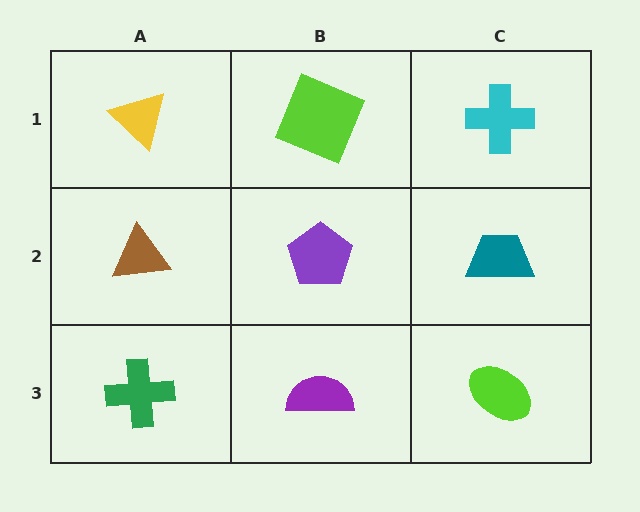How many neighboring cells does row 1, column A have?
2.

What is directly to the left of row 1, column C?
A lime square.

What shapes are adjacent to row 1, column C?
A teal trapezoid (row 2, column C), a lime square (row 1, column B).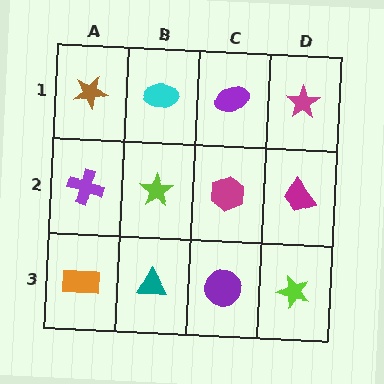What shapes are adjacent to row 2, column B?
A cyan ellipse (row 1, column B), a teal triangle (row 3, column B), a purple cross (row 2, column A), a magenta hexagon (row 2, column C).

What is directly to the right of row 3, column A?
A teal triangle.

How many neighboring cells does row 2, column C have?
4.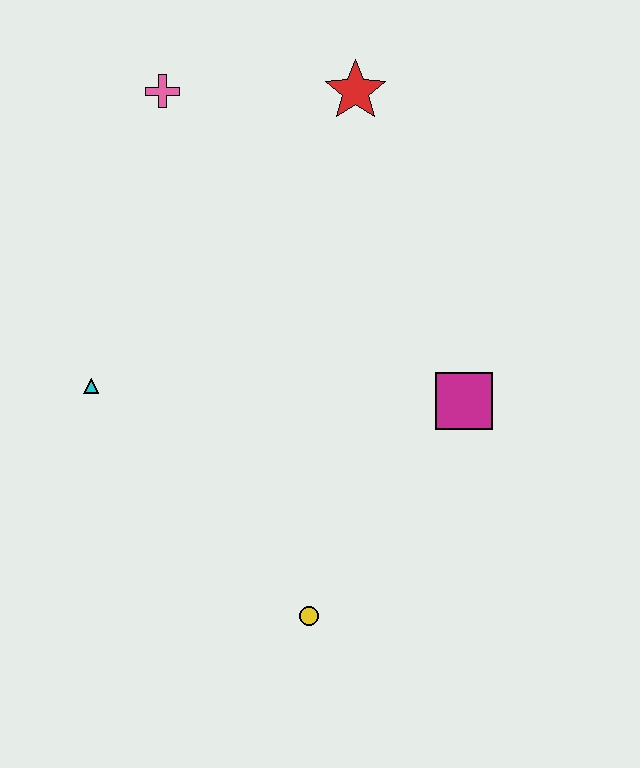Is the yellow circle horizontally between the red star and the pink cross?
Yes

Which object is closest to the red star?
The pink cross is closest to the red star.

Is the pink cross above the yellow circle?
Yes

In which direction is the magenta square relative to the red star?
The magenta square is below the red star.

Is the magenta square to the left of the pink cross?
No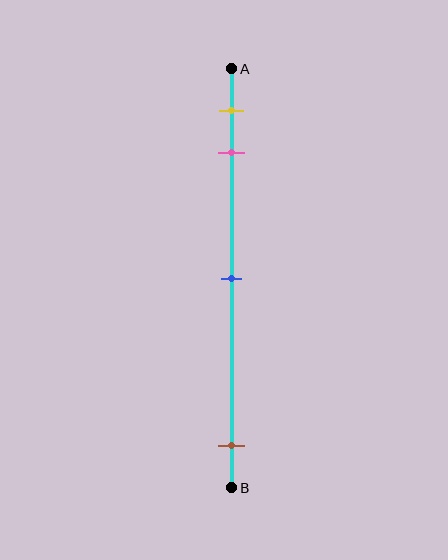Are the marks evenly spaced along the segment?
No, the marks are not evenly spaced.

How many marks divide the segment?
There are 4 marks dividing the segment.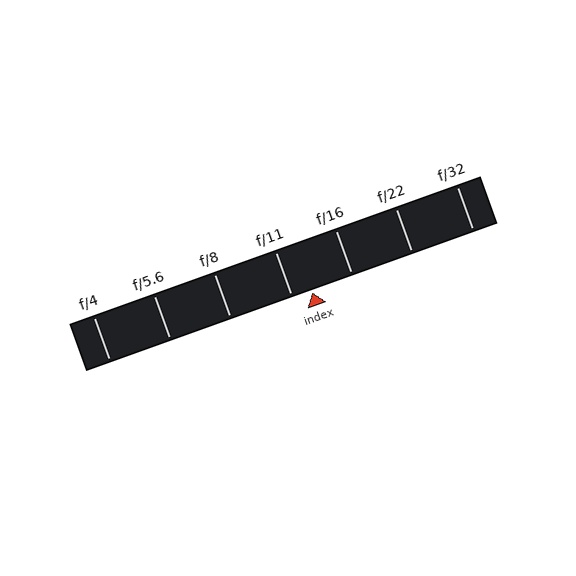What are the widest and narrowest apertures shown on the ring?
The widest aperture shown is f/4 and the narrowest is f/32.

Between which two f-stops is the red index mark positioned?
The index mark is between f/11 and f/16.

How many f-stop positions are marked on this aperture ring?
There are 7 f-stop positions marked.